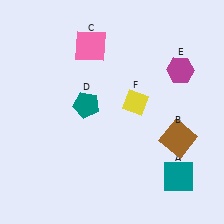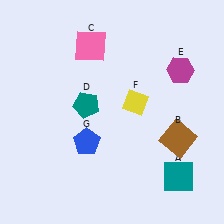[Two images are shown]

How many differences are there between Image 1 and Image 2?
There is 1 difference between the two images.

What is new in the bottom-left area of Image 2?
A blue pentagon (G) was added in the bottom-left area of Image 2.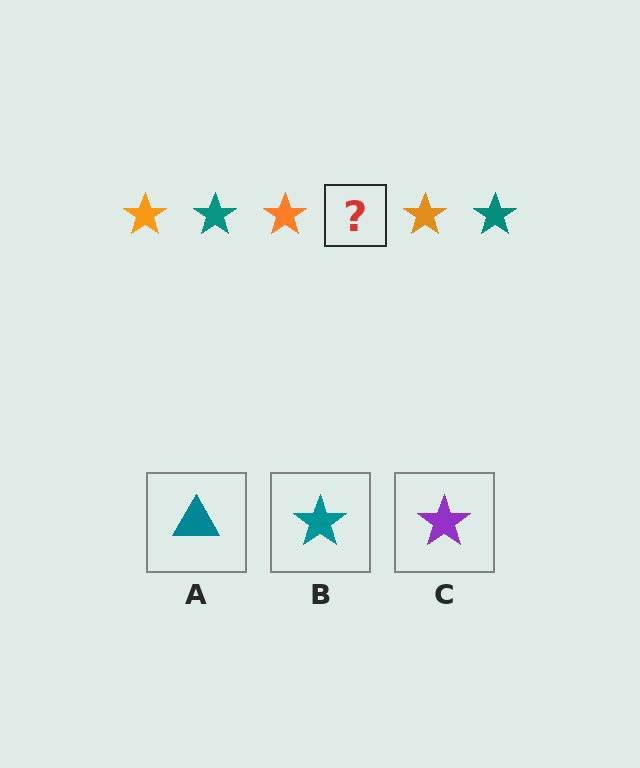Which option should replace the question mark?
Option B.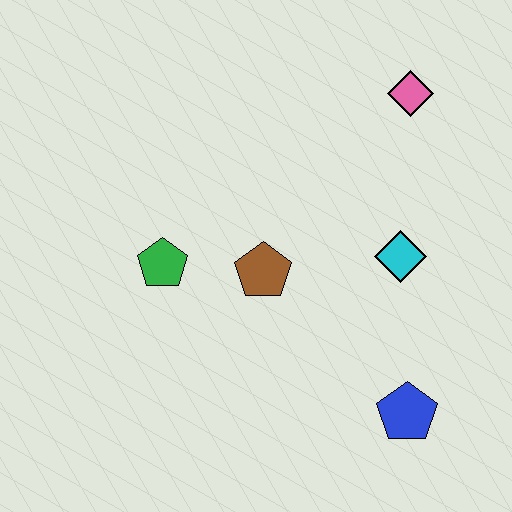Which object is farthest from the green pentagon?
The pink diamond is farthest from the green pentagon.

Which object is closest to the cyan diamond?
The brown pentagon is closest to the cyan diamond.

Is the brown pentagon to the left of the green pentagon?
No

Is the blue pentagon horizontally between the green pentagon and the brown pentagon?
No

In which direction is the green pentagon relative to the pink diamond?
The green pentagon is to the left of the pink diamond.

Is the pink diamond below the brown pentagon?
No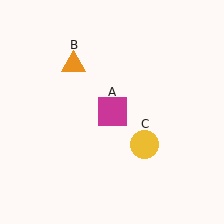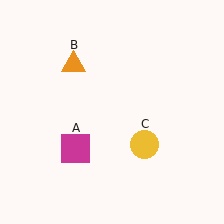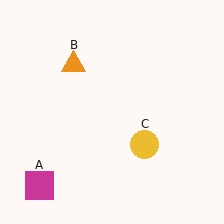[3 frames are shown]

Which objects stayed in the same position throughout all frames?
Orange triangle (object B) and yellow circle (object C) remained stationary.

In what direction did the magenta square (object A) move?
The magenta square (object A) moved down and to the left.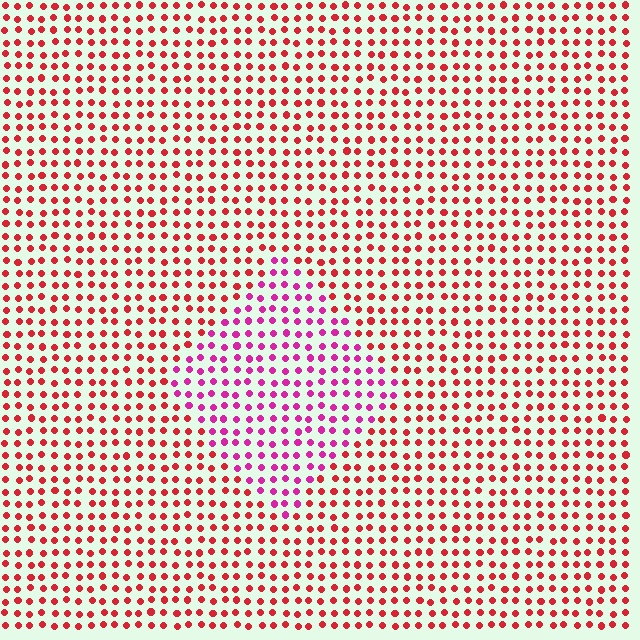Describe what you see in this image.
The image is filled with small red elements in a uniform arrangement. A diamond-shaped region is visible where the elements are tinted to a slightly different hue, forming a subtle color boundary.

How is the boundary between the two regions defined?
The boundary is defined purely by a slight shift in hue (about 38 degrees). Spacing, size, and orientation are identical on both sides.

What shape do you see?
I see a diamond.